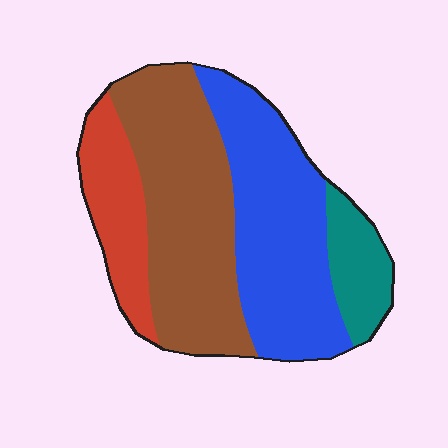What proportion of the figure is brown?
Brown takes up between a third and a half of the figure.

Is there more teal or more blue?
Blue.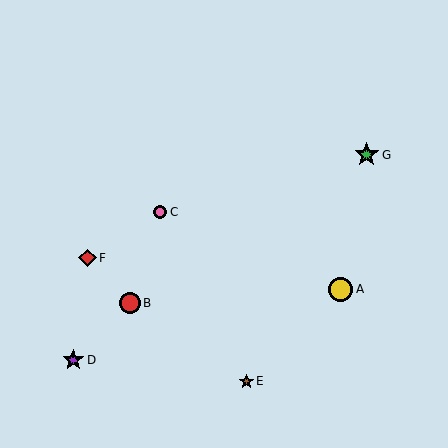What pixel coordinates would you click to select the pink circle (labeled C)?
Click at (160, 212) to select the pink circle C.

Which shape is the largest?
The green star (labeled G) is the largest.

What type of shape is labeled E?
Shape E is a brown star.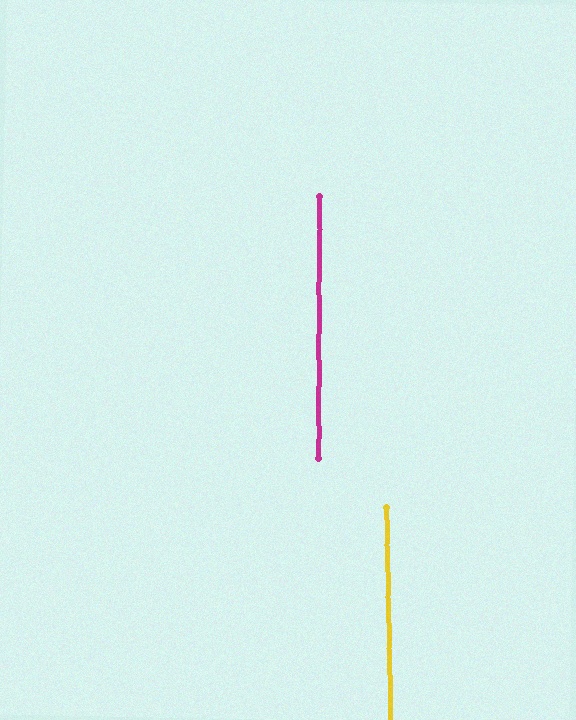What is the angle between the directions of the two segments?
Approximately 1 degree.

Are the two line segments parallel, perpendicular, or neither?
Parallel — their directions differ by only 1.1°.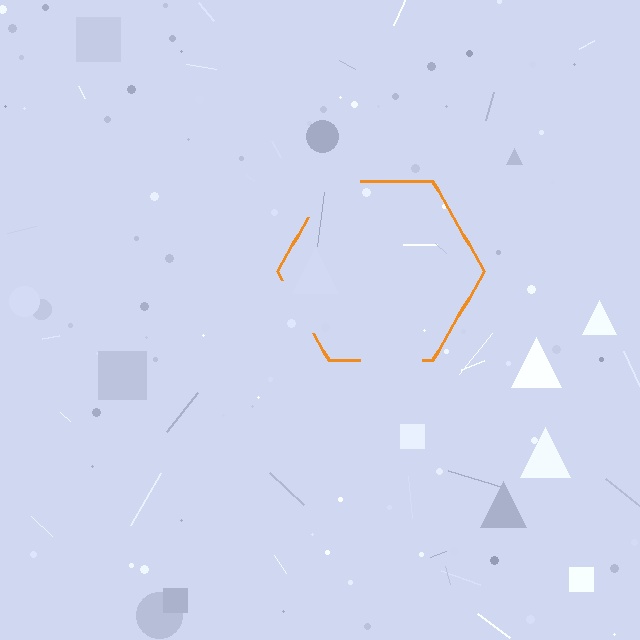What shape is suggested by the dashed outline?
The dashed outline suggests a hexagon.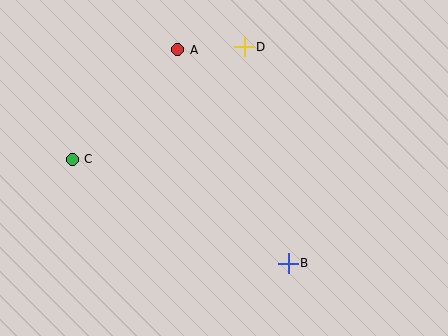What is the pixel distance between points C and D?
The distance between C and D is 206 pixels.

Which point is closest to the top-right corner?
Point D is closest to the top-right corner.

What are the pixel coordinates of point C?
Point C is at (72, 159).